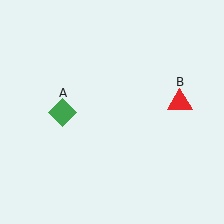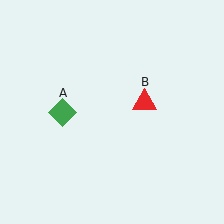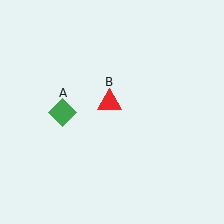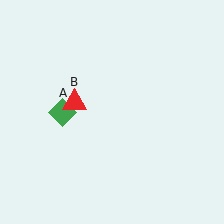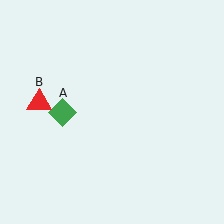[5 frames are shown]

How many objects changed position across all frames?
1 object changed position: red triangle (object B).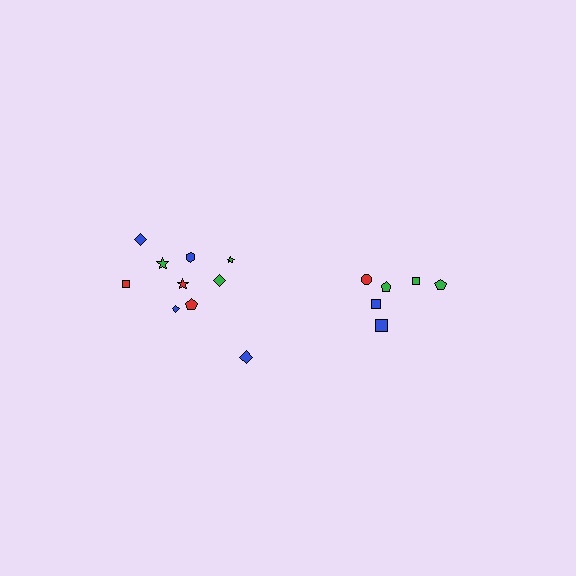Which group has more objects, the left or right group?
The left group.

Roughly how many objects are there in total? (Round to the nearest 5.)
Roughly 15 objects in total.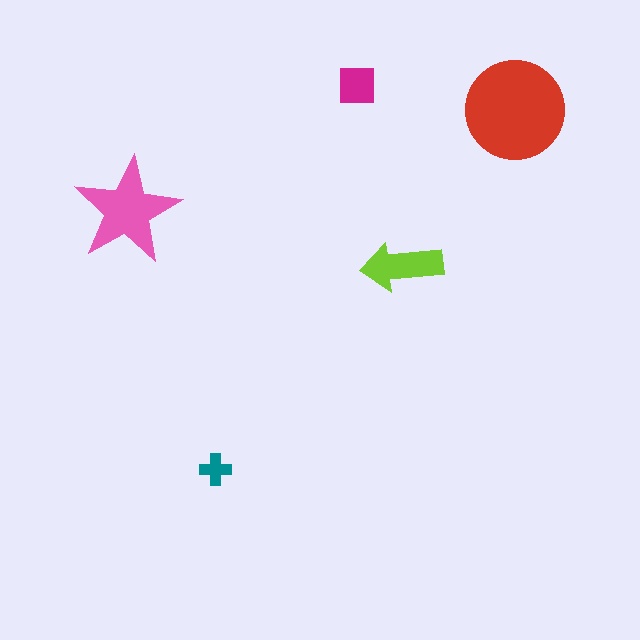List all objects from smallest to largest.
The teal cross, the magenta square, the lime arrow, the pink star, the red circle.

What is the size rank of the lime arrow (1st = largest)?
3rd.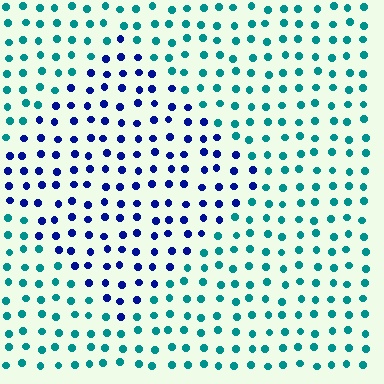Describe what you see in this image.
The image is filled with small teal elements in a uniform arrangement. A diamond-shaped region is visible where the elements are tinted to a slightly different hue, forming a subtle color boundary.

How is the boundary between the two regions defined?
The boundary is defined purely by a slight shift in hue (about 56 degrees). Spacing, size, and orientation are identical on both sides.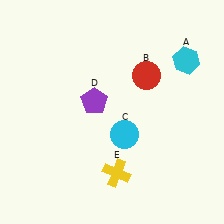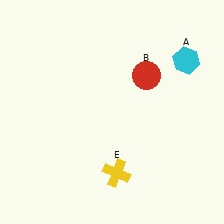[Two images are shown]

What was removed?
The purple pentagon (D), the cyan circle (C) were removed in Image 2.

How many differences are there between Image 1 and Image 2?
There are 2 differences between the two images.